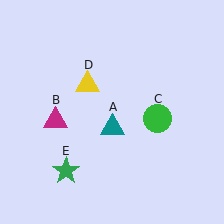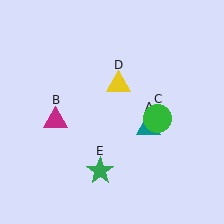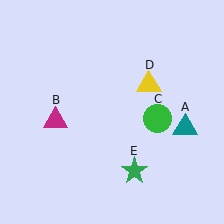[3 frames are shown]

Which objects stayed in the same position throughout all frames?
Magenta triangle (object B) and green circle (object C) remained stationary.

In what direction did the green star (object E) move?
The green star (object E) moved right.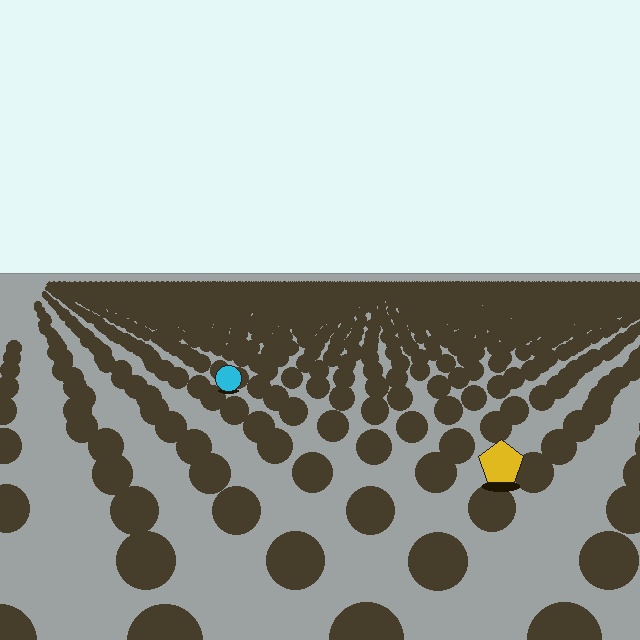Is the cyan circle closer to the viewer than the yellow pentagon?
No. The yellow pentagon is closer — you can tell from the texture gradient: the ground texture is coarser near it.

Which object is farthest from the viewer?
The cyan circle is farthest from the viewer. It appears smaller and the ground texture around it is denser.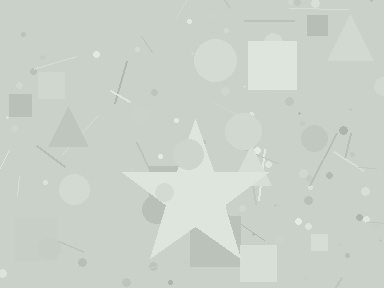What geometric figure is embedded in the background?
A star is embedded in the background.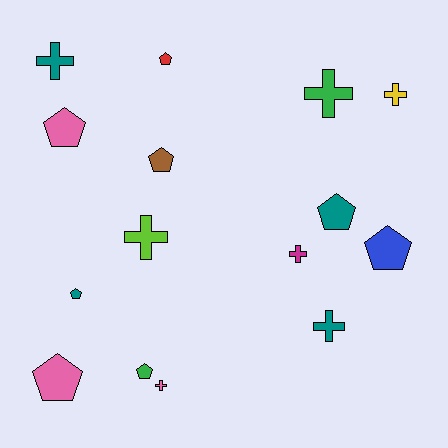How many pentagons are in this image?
There are 8 pentagons.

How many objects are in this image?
There are 15 objects.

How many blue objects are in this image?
There is 1 blue object.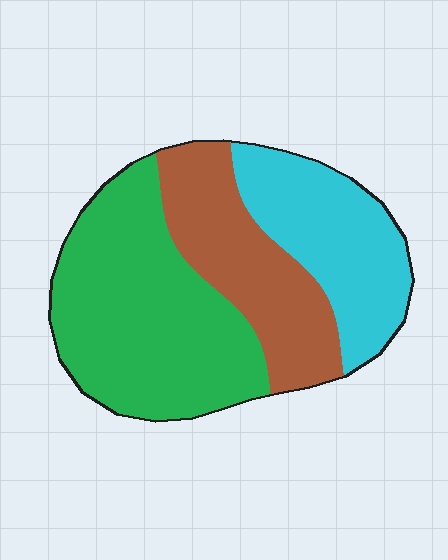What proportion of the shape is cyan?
Cyan takes up about one quarter (1/4) of the shape.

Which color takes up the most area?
Green, at roughly 45%.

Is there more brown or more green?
Green.